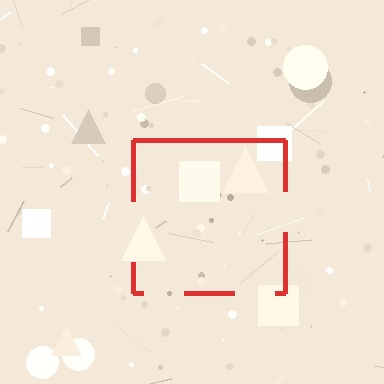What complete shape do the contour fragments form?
The contour fragments form a square.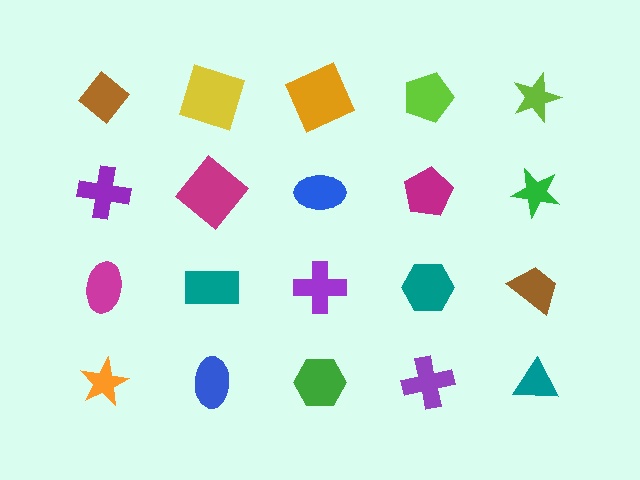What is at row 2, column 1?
A purple cross.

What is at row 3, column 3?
A purple cross.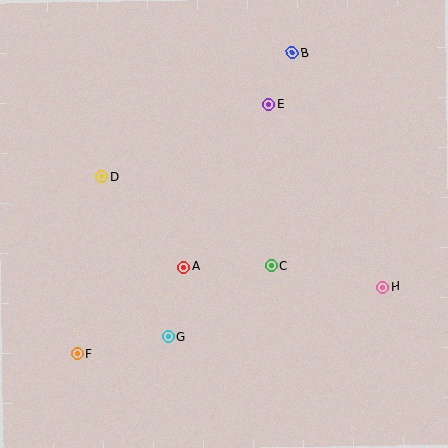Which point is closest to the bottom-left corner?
Point F is closest to the bottom-left corner.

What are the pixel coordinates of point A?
Point A is at (183, 267).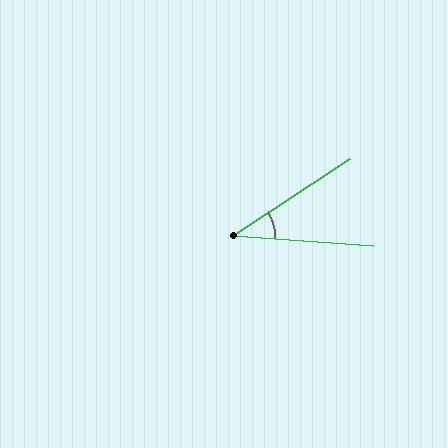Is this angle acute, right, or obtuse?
It is acute.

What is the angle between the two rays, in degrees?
Approximately 38 degrees.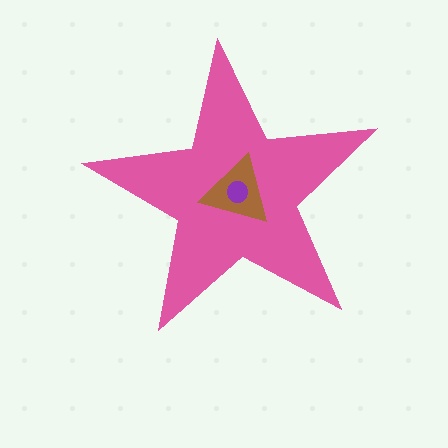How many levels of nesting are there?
3.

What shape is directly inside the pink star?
The brown triangle.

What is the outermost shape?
The pink star.